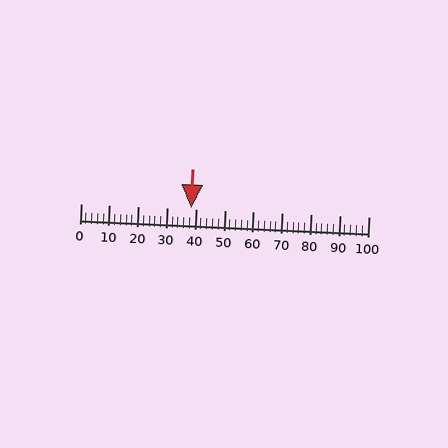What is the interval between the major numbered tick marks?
The major tick marks are spaced 10 units apart.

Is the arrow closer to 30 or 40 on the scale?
The arrow is closer to 40.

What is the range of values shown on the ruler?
The ruler shows values from 0 to 100.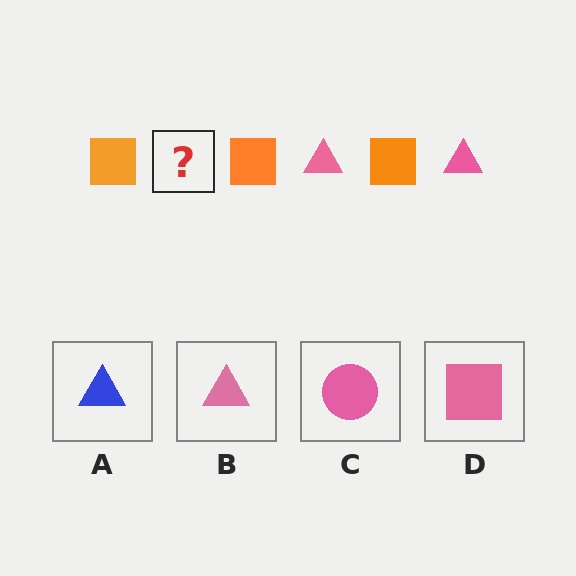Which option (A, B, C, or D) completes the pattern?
B.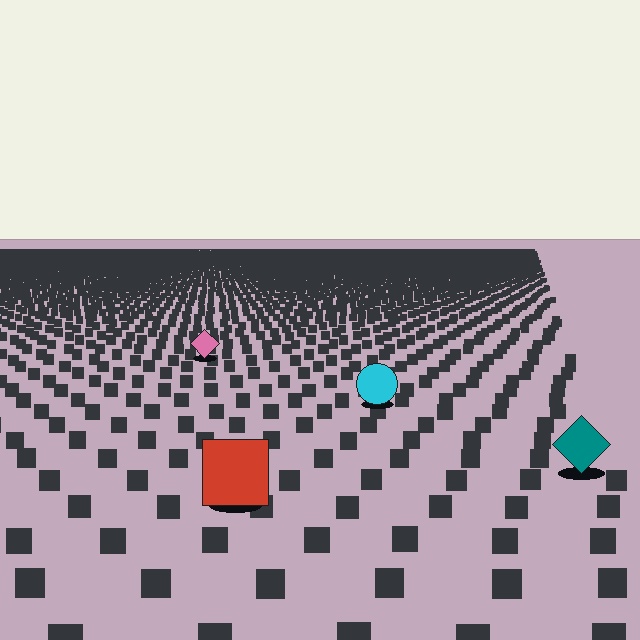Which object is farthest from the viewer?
The pink diamond is farthest from the viewer. It appears smaller and the ground texture around it is denser.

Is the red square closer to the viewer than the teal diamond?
Yes. The red square is closer — you can tell from the texture gradient: the ground texture is coarser near it.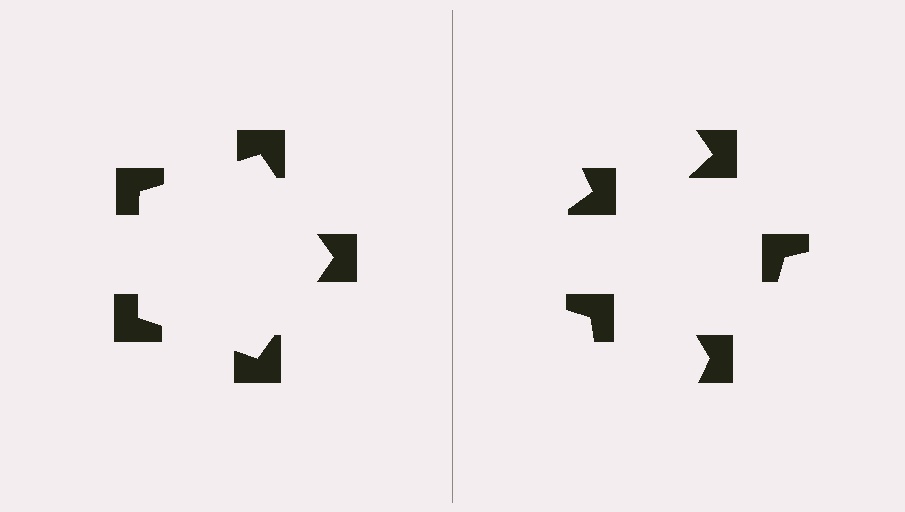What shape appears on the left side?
An illusory pentagon.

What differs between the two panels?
The notched squares are positioned identically on both sides; only the wedge orientations differ. On the left they align to a pentagon; on the right they are misaligned.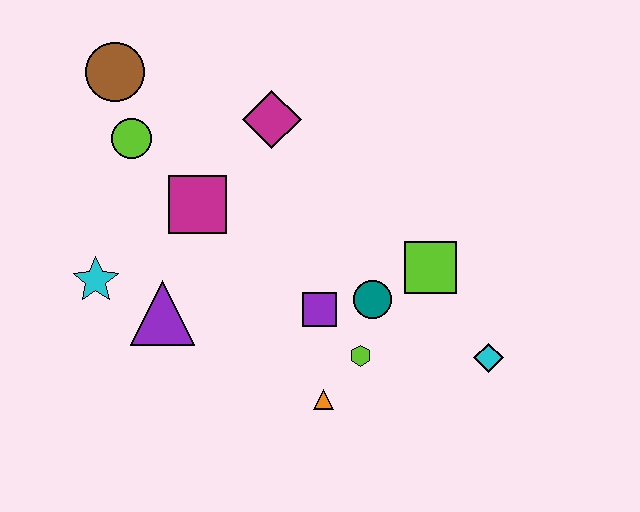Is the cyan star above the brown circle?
No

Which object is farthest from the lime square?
The brown circle is farthest from the lime square.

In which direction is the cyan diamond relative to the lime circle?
The cyan diamond is to the right of the lime circle.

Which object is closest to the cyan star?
The purple triangle is closest to the cyan star.